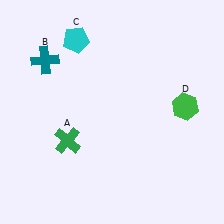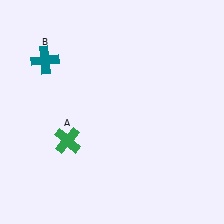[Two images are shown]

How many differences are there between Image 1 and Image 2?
There are 2 differences between the two images.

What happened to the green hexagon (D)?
The green hexagon (D) was removed in Image 2. It was in the top-right area of Image 1.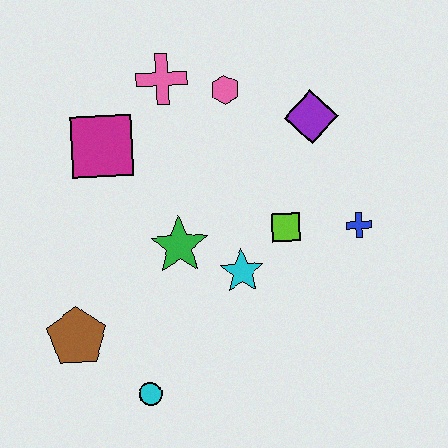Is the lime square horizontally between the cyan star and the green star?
No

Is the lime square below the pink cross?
Yes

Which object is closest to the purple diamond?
The pink hexagon is closest to the purple diamond.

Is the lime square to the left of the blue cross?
Yes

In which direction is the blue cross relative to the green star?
The blue cross is to the right of the green star.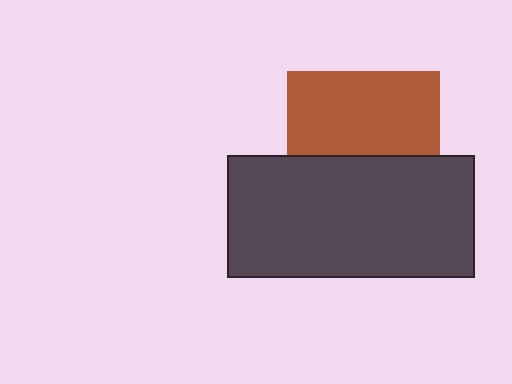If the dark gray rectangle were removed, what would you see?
You would see the complete brown square.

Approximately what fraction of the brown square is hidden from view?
Roughly 45% of the brown square is hidden behind the dark gray rectangle.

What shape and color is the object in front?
The object in front is a dark gray rectangle.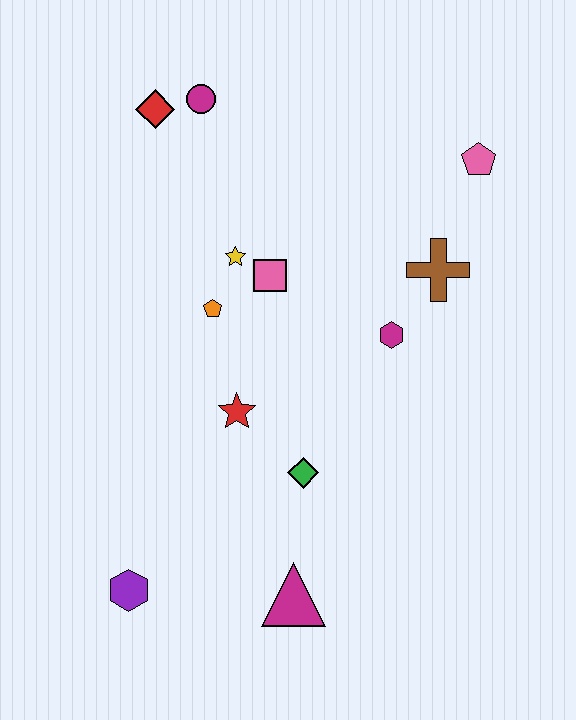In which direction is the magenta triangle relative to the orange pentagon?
The magenta triangle is below the orange pentagon.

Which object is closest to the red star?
The green diamond is closest to the red star.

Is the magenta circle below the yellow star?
No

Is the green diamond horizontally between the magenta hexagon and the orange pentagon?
Yes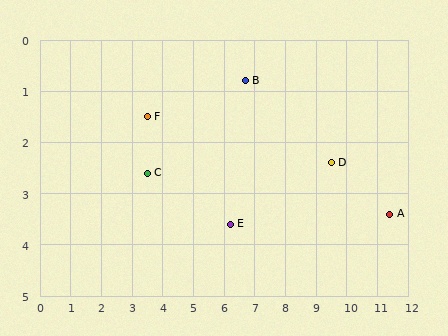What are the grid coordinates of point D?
Point D is at approximately (9.5, 2.4).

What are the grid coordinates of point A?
Point A is at approximately (11.4, 3.4).